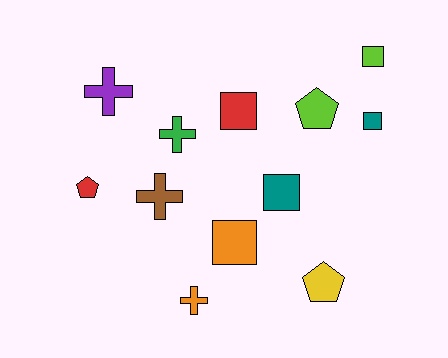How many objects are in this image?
There are 12 objects.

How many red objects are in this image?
There are 2 red objects.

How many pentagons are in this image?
There are 3 pentagons.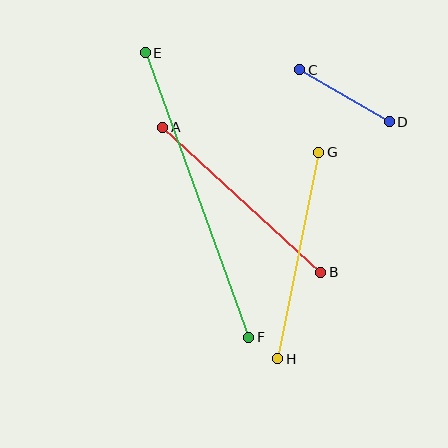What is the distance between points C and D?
The distance is approximately 104 pixels.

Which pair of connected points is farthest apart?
Points E and F are farthest apart.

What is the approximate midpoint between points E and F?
The midpoint is at approximately (197, 195) pixels.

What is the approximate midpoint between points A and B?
The midpoint is at approximately (242, 200) pixels.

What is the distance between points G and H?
The distance is approximately 211 pixels.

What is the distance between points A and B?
The distance is approximately 215 pixels.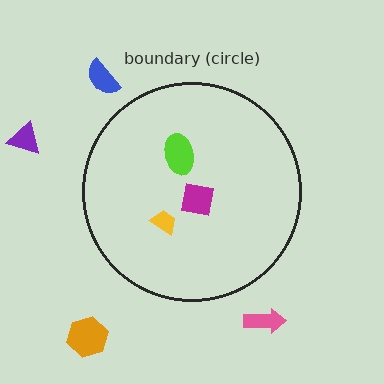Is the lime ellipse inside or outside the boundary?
Inside.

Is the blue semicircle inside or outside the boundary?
Outside.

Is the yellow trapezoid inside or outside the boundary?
Inside.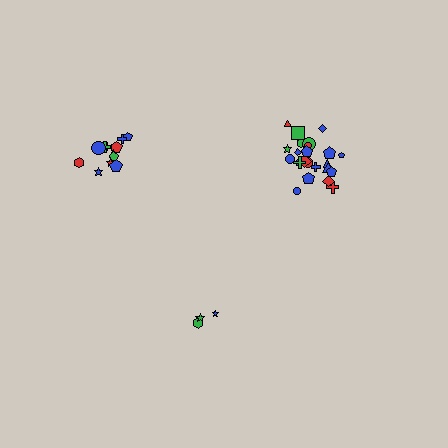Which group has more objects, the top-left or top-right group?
The top-right group.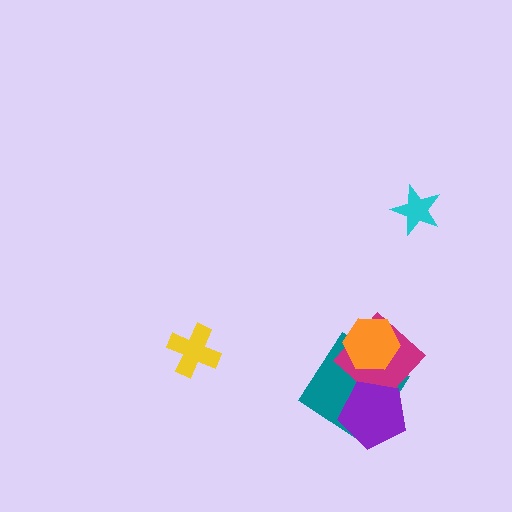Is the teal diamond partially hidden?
Yes, it is partially covered by another shape.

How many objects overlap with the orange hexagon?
2 objects overlap with the orange hexagon.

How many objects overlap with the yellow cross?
0 objects overlap with the yellow cross.